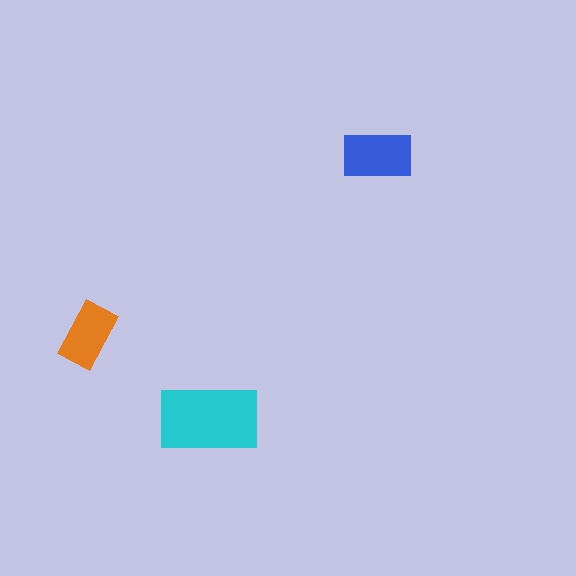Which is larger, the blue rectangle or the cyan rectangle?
The cyan one.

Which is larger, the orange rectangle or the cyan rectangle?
The cyan one.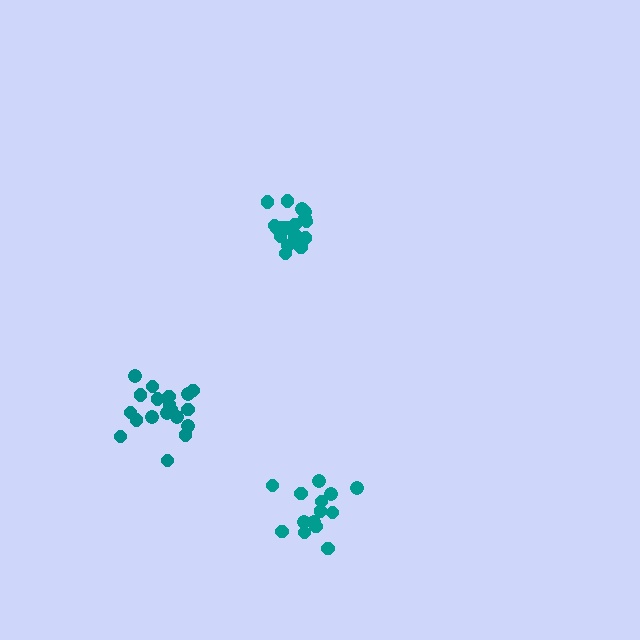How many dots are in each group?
Group 1: 14 dots, Group 2: 19 dots, Group 3: 19 dots (52 total).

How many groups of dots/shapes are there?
There are 3 groups.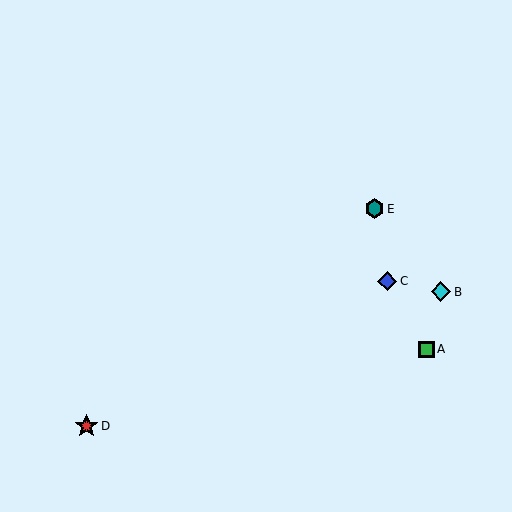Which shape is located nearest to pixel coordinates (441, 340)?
The green square (labeled A) at (426, 349) is nearest to that location.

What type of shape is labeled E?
Shape E is a teal hexagon.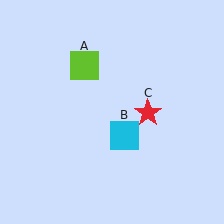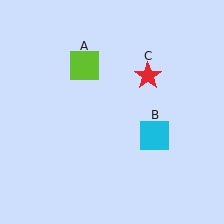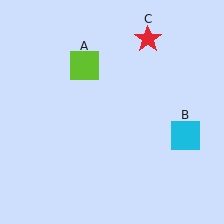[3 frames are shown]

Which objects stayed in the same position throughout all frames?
Lime square (object A) remained stationary.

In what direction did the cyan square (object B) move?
The cyan square (object B) moved right.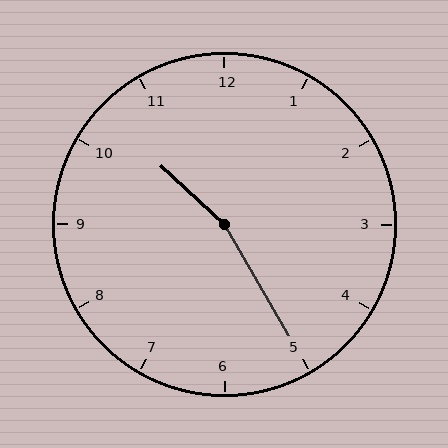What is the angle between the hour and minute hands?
Approximately 162 degrees.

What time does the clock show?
10:25.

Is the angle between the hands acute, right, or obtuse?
It is obtuse.